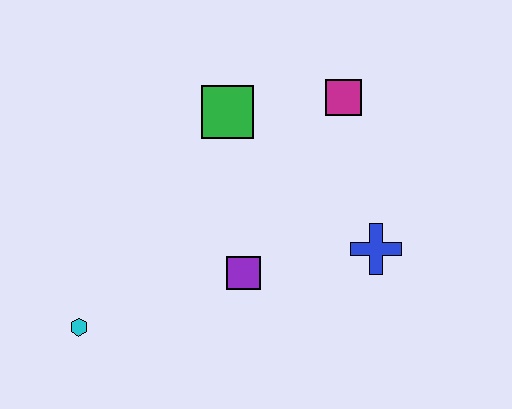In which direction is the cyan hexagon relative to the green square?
The cyan hexagon is below the green square.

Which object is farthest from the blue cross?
The cyan hexagon is farthest from the blue cross.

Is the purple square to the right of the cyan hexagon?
Yes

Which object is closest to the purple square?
The blue cross is closest to the purple square.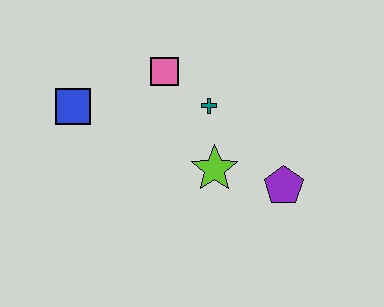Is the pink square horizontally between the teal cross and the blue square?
Yes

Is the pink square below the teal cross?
No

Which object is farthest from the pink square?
The purple pentagon is farthest from the pink square.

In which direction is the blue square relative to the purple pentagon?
The blue square is to the left of the purple pentagon.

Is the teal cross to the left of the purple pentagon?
Yes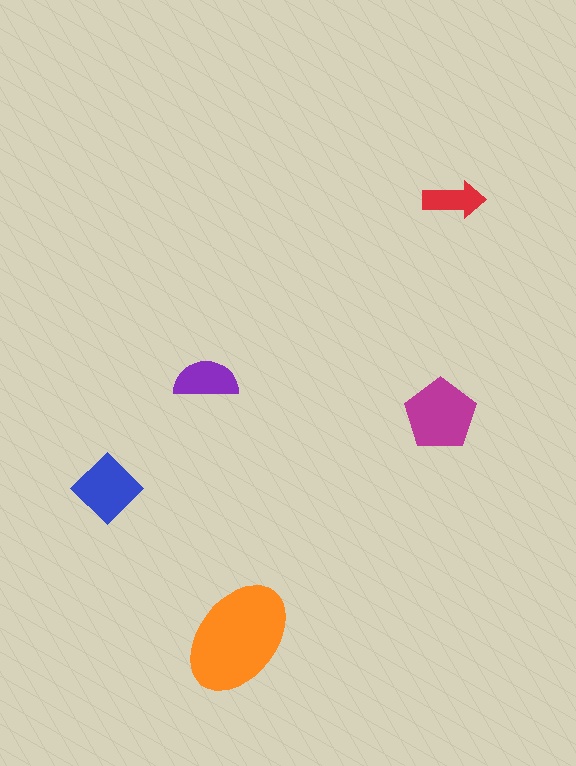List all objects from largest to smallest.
The orange ellipse, the magenta pentagon, the blue diamond, the purple semicircle, the red arrow.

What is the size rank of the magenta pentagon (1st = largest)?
2nd.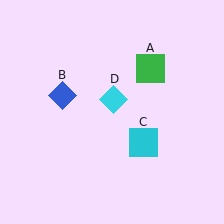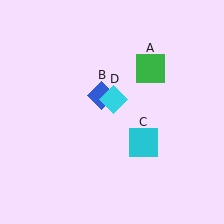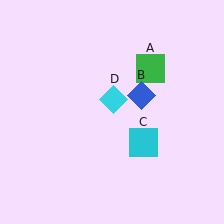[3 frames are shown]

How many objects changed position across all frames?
1 object changed position: blue diamond (object B).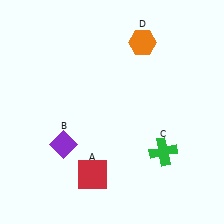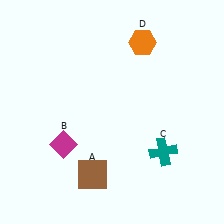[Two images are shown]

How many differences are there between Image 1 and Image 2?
There are 3 differences between the two images.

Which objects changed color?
A changed from red to brown. B changed from purple to magenta. C changed from green to teal.